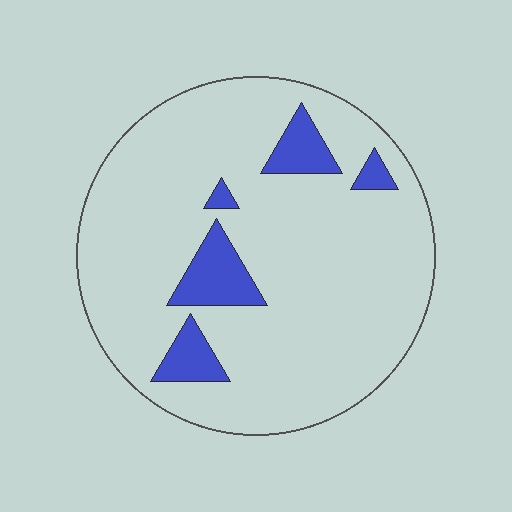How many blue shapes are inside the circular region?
5.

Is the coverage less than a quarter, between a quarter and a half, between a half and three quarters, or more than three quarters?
Less than a quarter.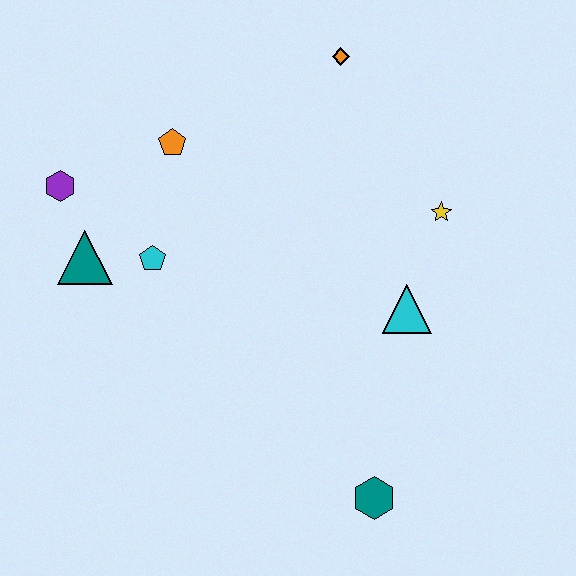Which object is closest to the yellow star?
The cyan triangle is closest to the yellow star.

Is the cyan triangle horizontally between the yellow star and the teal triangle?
Yes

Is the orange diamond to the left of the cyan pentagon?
No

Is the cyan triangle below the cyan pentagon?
Yes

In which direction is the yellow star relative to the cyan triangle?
The yellow star is above the cyan triangle.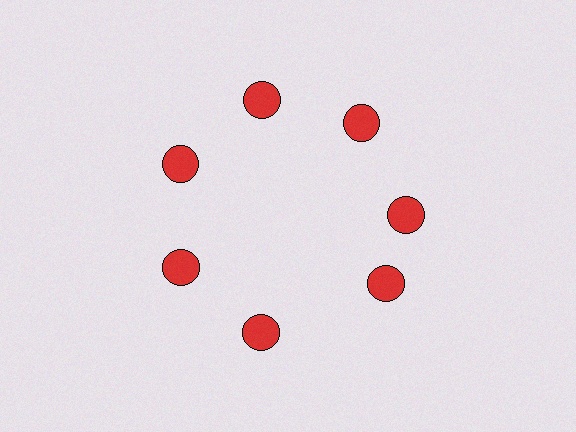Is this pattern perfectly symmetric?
No. The 7 red circles are arranged in a ring, but one element near the 5 o'clock position is rotated out of alignment along the ring, breaking the 7-fold rotational symmetry.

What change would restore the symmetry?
The symmetry would be restored by rotating it back into even spacing with its neighbors so that all 7 circles sit at equal angles and equal distance from the center.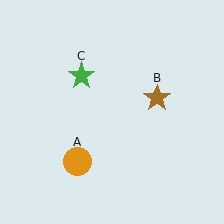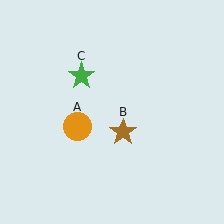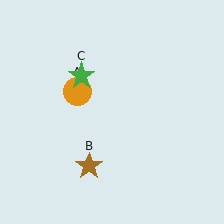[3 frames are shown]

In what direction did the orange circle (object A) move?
The orange circle (object A) moved up.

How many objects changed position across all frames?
2 objects changed position: orange circle (object A), brown star (object B).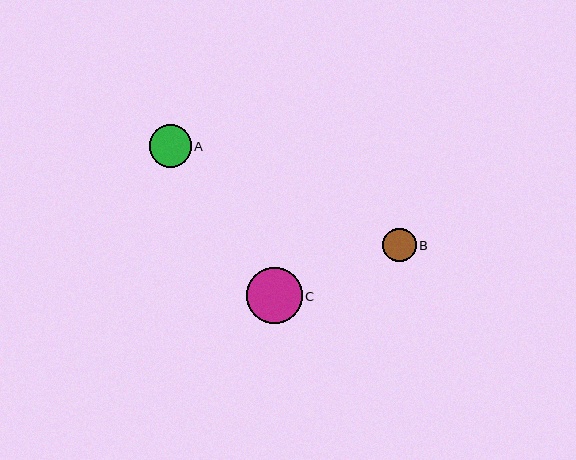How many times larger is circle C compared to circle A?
Circle C is approximately 1.3 times the size of circle A.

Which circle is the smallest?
Circle B is the smallest with a size of approximately 34 pixels.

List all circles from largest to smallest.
From largest to smallest: C, A, B.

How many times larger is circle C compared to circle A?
Circle C is approximately 1.3 times the size of circle A.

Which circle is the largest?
Circle C is the largest with a size of approximately 56 pixels.